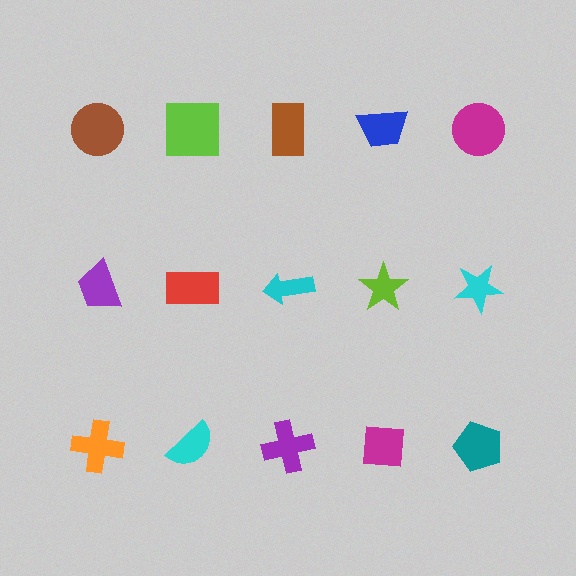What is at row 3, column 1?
An orange cross.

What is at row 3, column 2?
A cyan semicircle.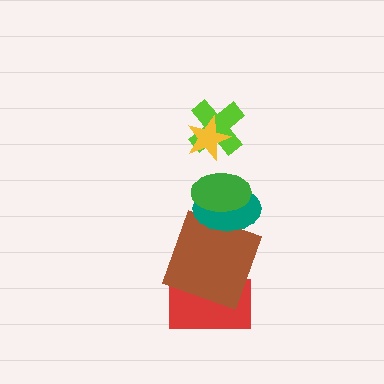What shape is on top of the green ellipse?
The lime cross is on top of the green ellipse.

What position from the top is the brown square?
The brown square is 5th from the top.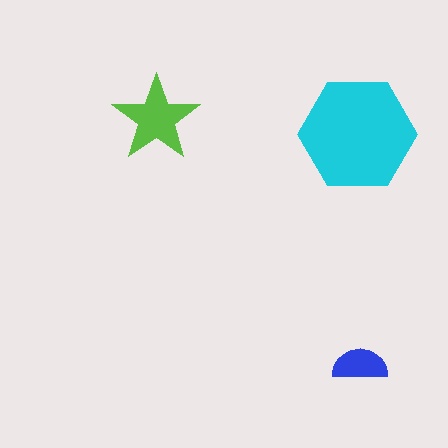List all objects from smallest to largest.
The blue semicircle, the lime star, the cyan hexagon.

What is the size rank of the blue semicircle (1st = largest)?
3rd.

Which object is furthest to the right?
The blue semicircle is rightmost.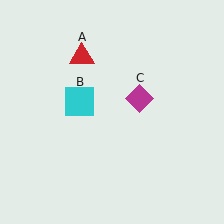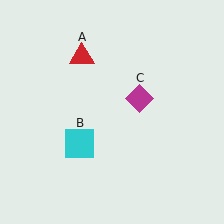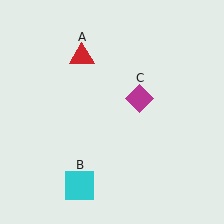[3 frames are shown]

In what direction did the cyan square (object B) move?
The cyan square (object B) moved down.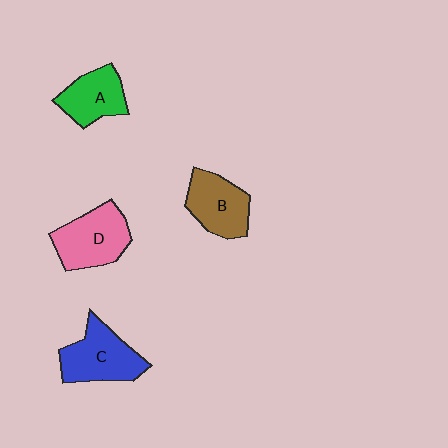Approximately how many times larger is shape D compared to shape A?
Approximately 1.3 times.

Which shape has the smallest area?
Shape A (green).